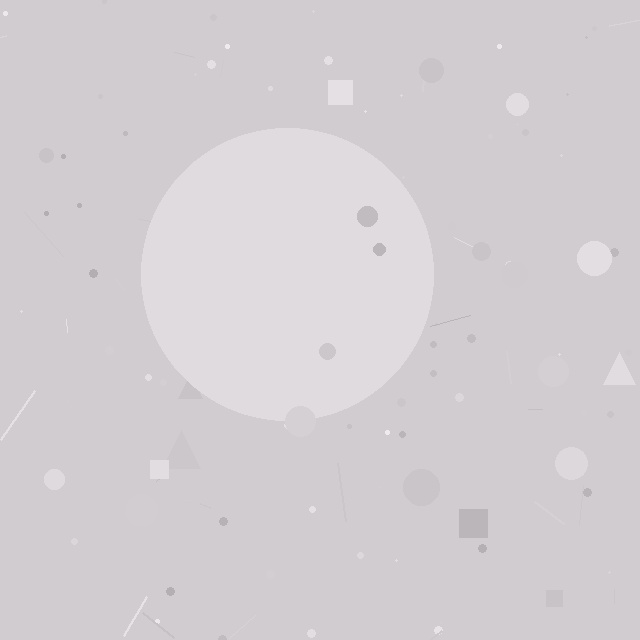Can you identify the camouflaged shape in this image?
The camouflaged shape is a circle.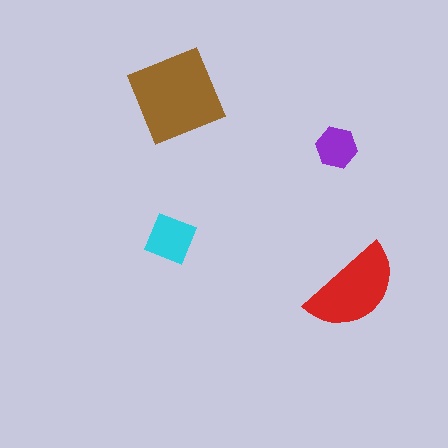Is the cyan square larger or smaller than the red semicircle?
Smaller.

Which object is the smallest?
The purple hexagon.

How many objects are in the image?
There are 4 objects in the image.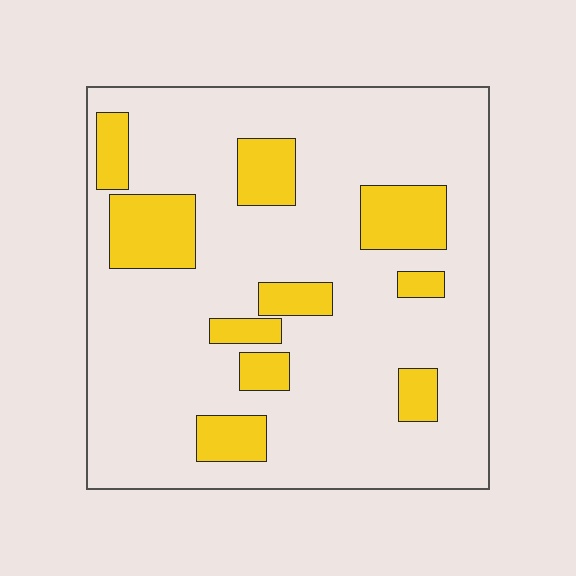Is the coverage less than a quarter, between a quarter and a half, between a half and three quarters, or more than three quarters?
Less than a quarter.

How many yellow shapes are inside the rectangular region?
10.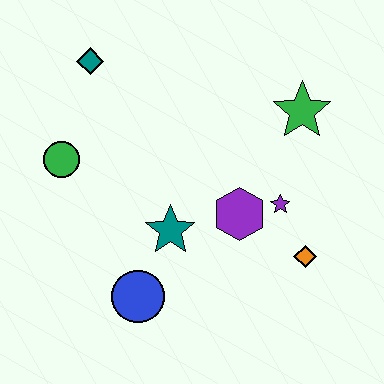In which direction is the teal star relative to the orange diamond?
The teal star is to the left of the orange diamond.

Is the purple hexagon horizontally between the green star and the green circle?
Yes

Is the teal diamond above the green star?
Yes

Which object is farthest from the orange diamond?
The teal diamond is farthest from the orange diamond.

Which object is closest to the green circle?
The teal diamond is closest to the green circle.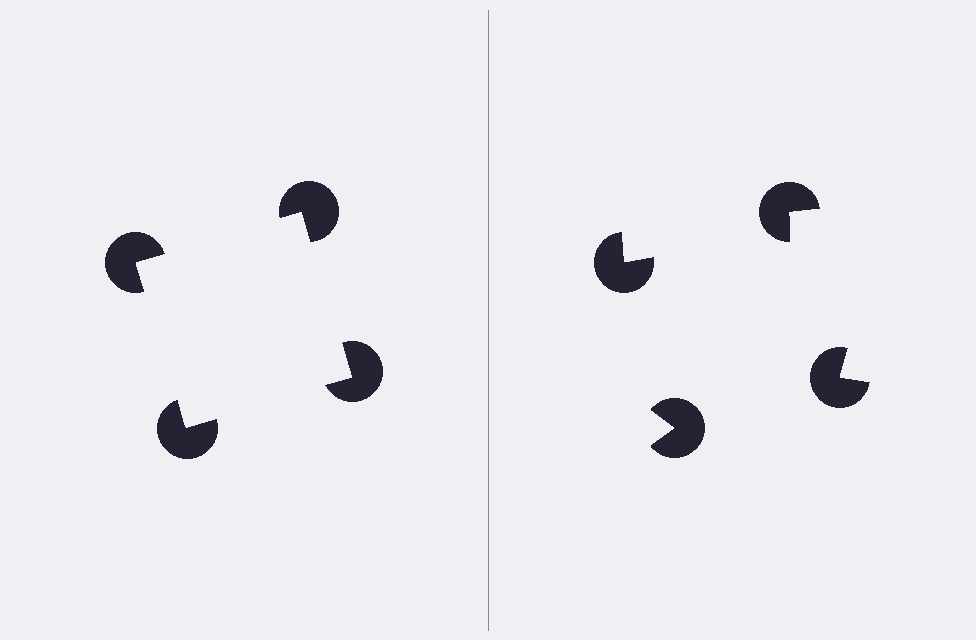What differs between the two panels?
The pac-man discs are positioned identically on both sides; only the wedge orientations differ. On the left they align to a square; on the right they are misaligned.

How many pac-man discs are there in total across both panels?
8 — 4 on each side.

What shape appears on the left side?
An illusory square.